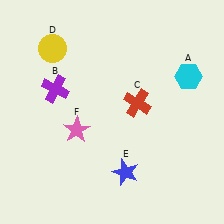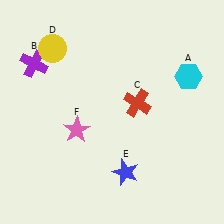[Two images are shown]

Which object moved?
The purple cross (B) moved up.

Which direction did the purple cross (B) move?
The purple cross (B) moved up.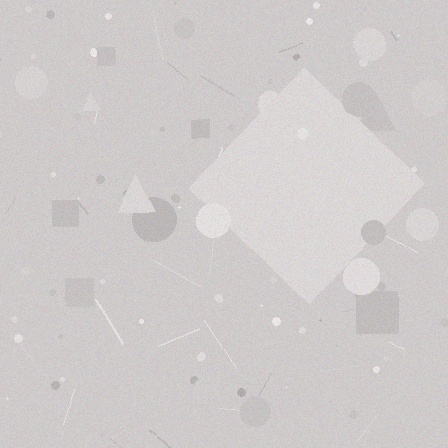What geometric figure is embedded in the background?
A diamond is embedded in the background.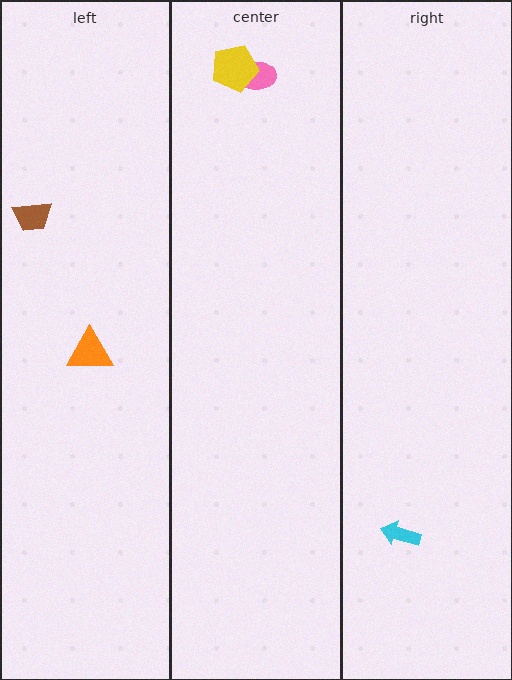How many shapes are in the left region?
2.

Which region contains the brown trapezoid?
The left region.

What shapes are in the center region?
The pink ellipse, the yellow pentagon.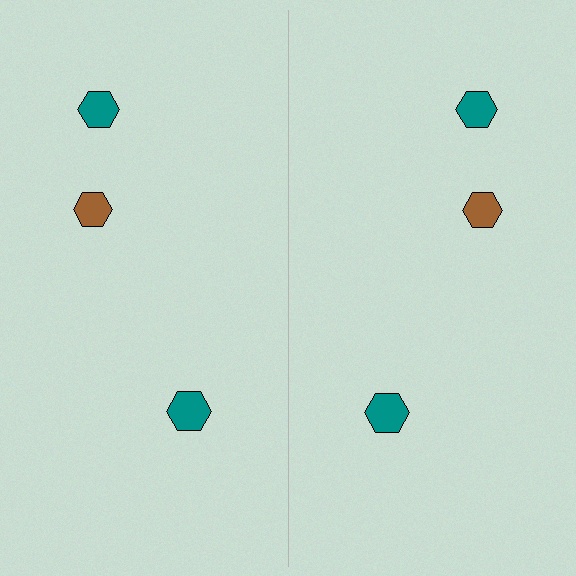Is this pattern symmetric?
Yes, this pattern has bilateral (reflection) symmetry.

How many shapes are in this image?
There are 6 shapes in this image.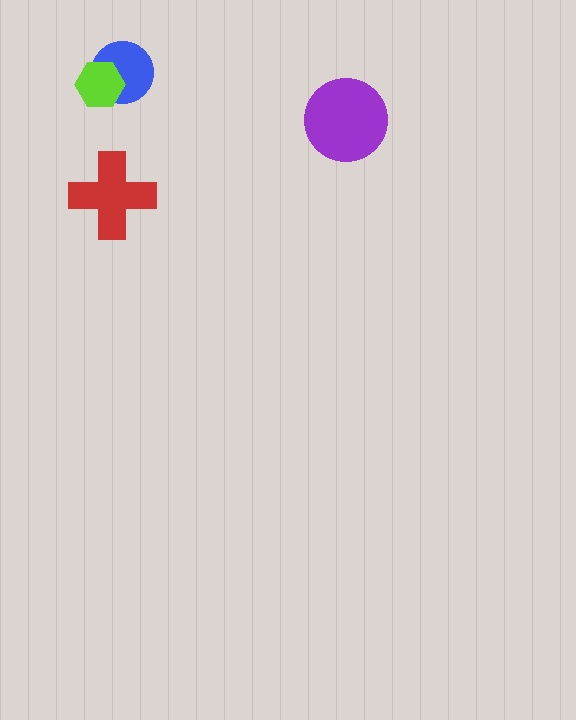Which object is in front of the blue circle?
The lime hexagon is in front of the blue circle.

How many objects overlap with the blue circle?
1 object overlaps with the blue circle.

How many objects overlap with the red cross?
0 objects overlap with the red cross.